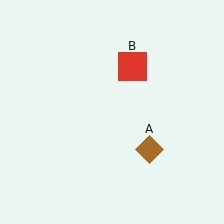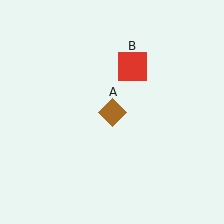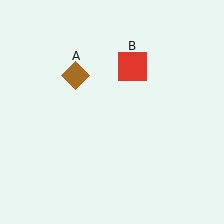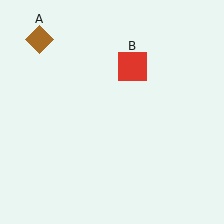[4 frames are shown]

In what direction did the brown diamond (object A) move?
The brown diamond (object A) moved up and to the left.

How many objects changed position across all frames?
1 object changed position: brown diamond (object A).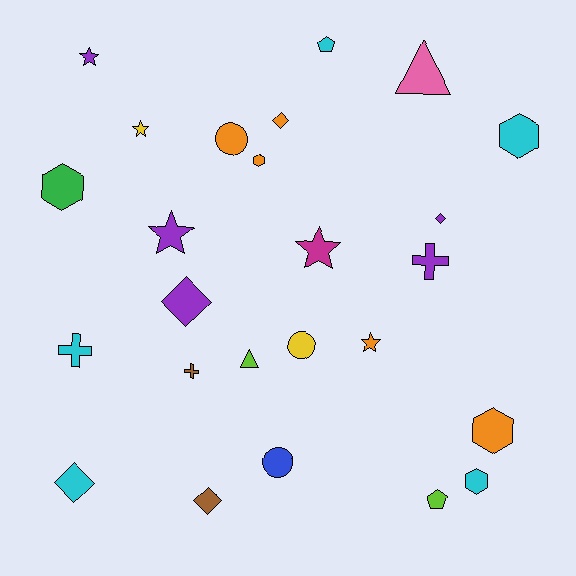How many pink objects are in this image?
There is 1 pink object.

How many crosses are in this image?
There are 3 crosses.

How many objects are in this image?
There are 25 objects.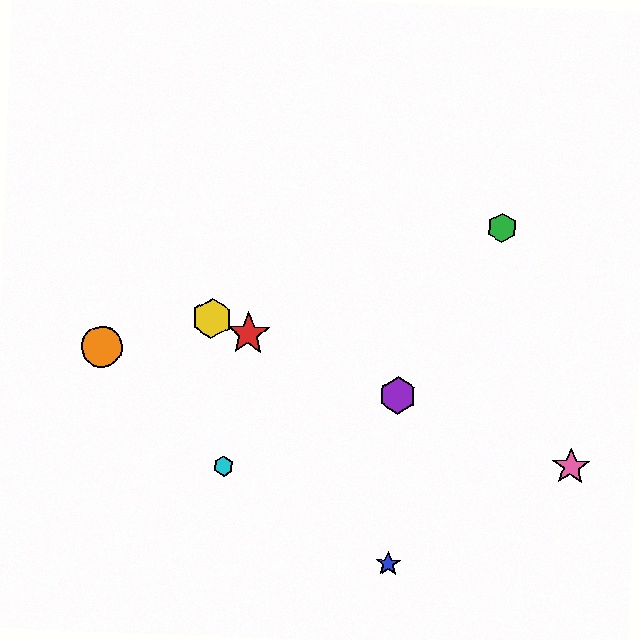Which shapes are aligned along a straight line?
The red star, the yellow hexagon, the purple hexagon, the pink star are aligned along a straight line.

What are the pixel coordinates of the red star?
The red star is at (248, 334).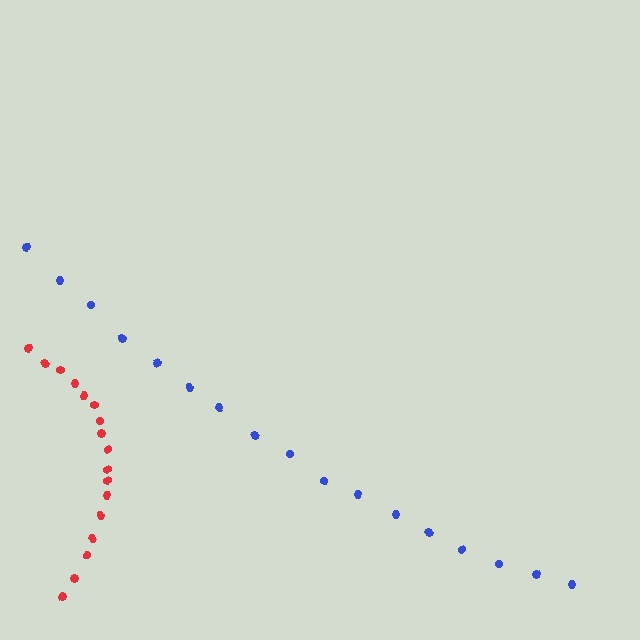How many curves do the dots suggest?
There are 2 distinct paths.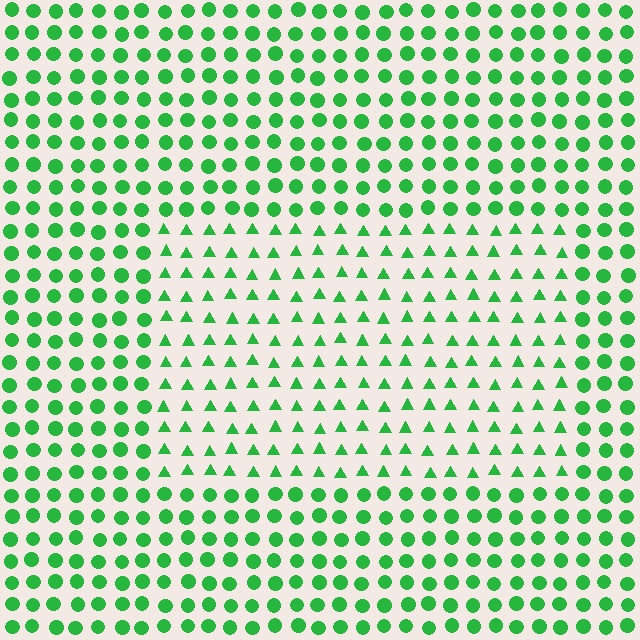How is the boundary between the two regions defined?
The boundary is defined by a change in element shape: triangles inside vs. circles outside. All elements share the same color and spacing.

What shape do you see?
I see a rectangle.